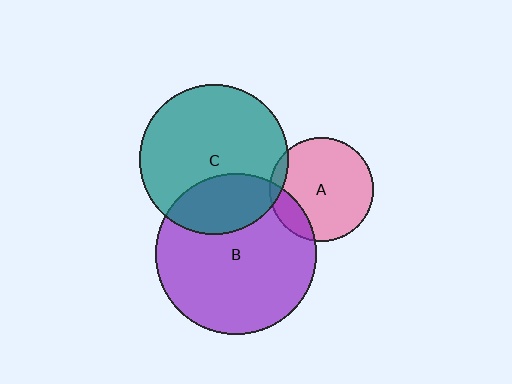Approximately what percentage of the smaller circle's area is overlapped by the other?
Approximately 15%.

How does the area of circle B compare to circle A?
Approximately 2.4 times.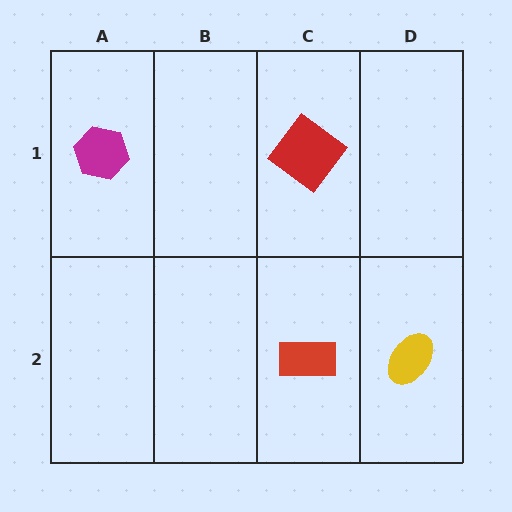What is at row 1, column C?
A red diamond.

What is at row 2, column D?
A yellow ellipse.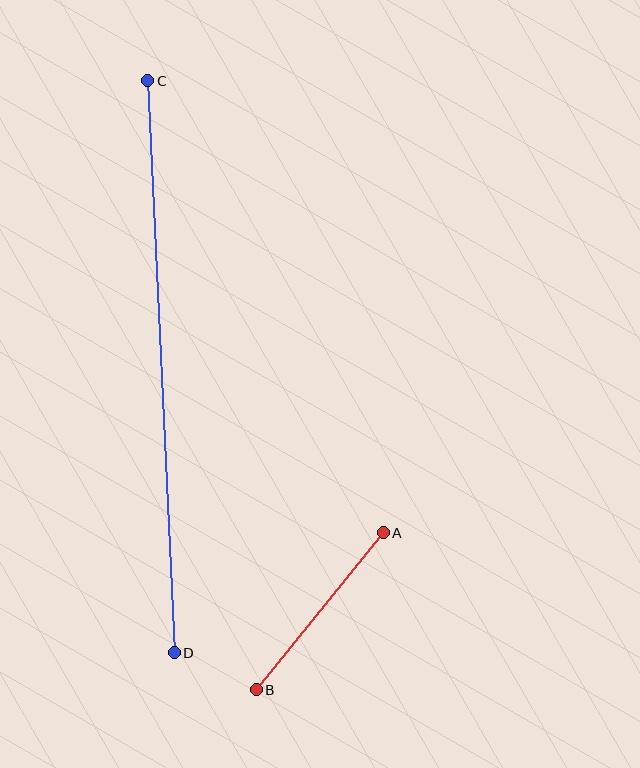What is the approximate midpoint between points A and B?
The midpoint is at approximately (320, 611) pixels.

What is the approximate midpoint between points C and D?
The midpoint is at approximately (161, 367) pixels.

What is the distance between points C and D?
The distance is approximately 573 pixels.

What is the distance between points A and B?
The distance is approximately 202 pixels.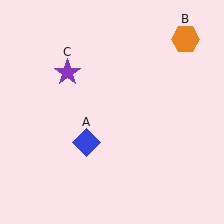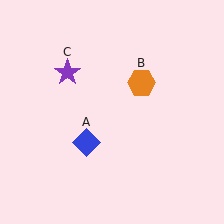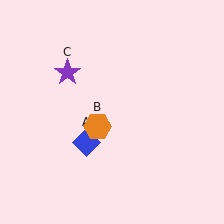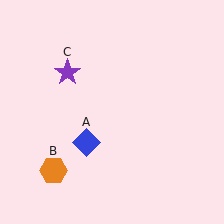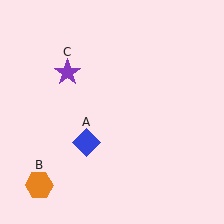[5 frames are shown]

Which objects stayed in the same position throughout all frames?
Blue diamond (object A) and purple star (object C) remained stationary.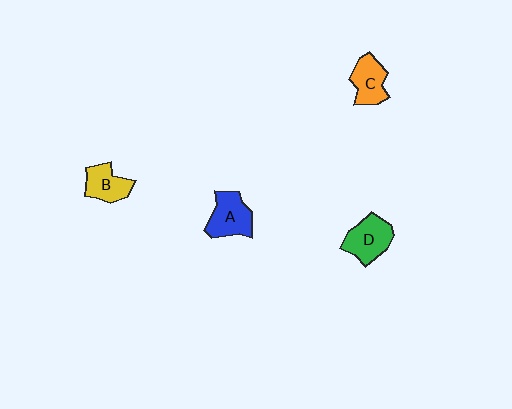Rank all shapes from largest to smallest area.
From largest to smallest: D (green), A (blue), C (orange), B (yellow).